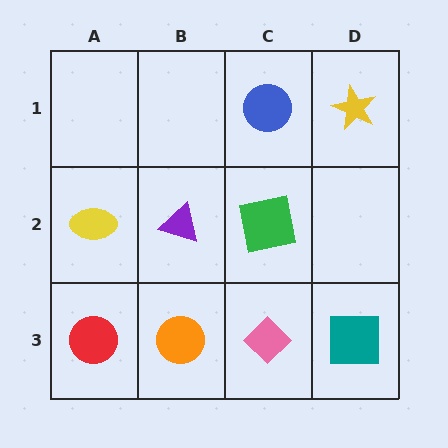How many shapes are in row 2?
3 shapes.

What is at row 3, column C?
A pink diamond.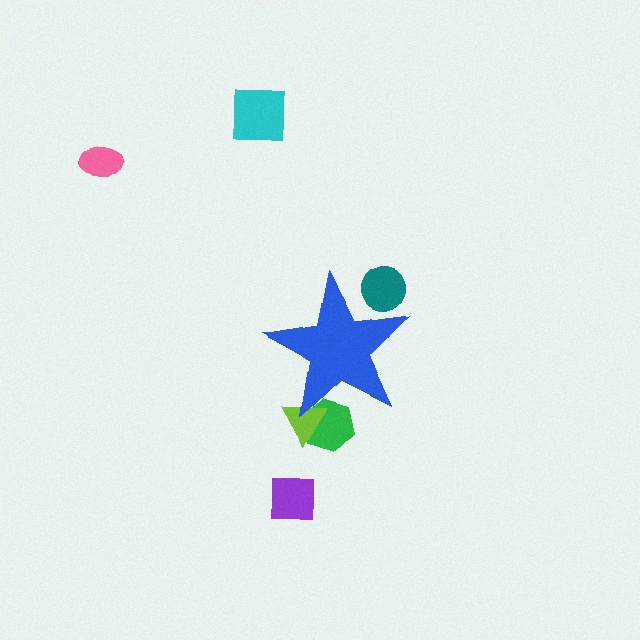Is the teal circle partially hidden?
Yes, the teal circle is partially hidden behind the blue star.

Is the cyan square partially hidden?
No, the cyan square is fully visible.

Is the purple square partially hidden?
No, the purple square is fully visible.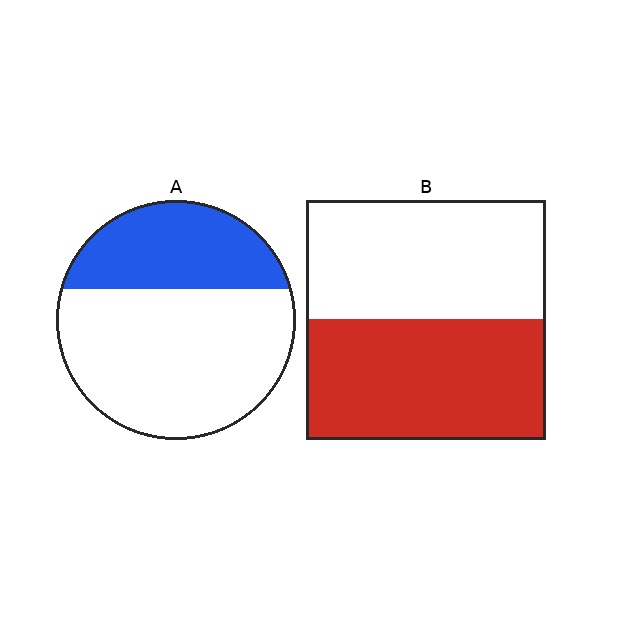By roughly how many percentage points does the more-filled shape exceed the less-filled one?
By roughly 15 percentage points (B over A).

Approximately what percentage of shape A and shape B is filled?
A is approximately 35% and B is approximately 50%.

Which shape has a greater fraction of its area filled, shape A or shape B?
Shape B.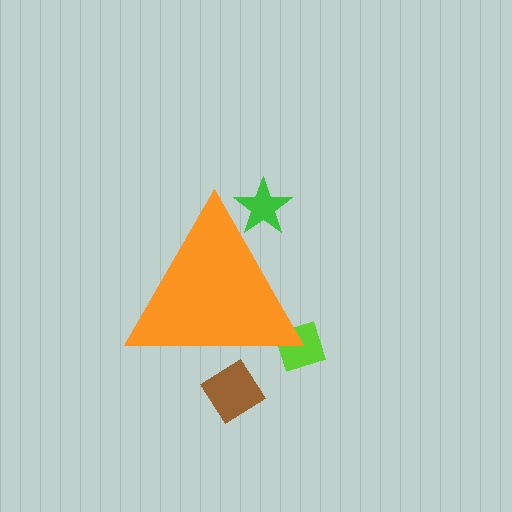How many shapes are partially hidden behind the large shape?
3 shapes are partially hidden.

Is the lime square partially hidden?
Yes, the lime square is partially hidden behind the orange triangle.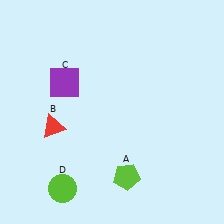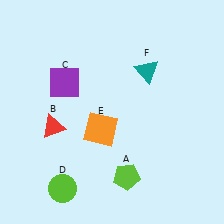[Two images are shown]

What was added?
An orange square (E), a teal triangle (F) were added in Image 2.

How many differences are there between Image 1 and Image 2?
There are 2 differences between the two images.